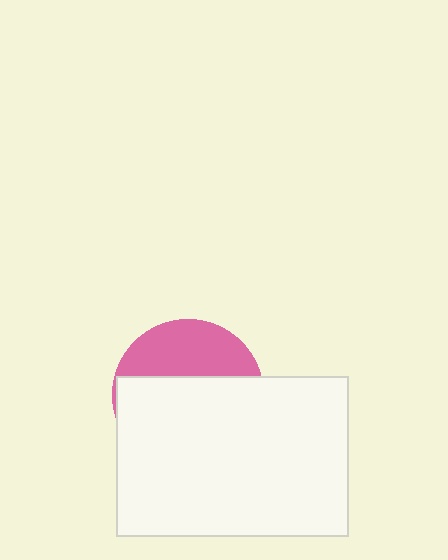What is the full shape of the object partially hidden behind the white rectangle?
The partially hidden object is a pink circle.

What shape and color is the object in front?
The object in front is a white rectangle.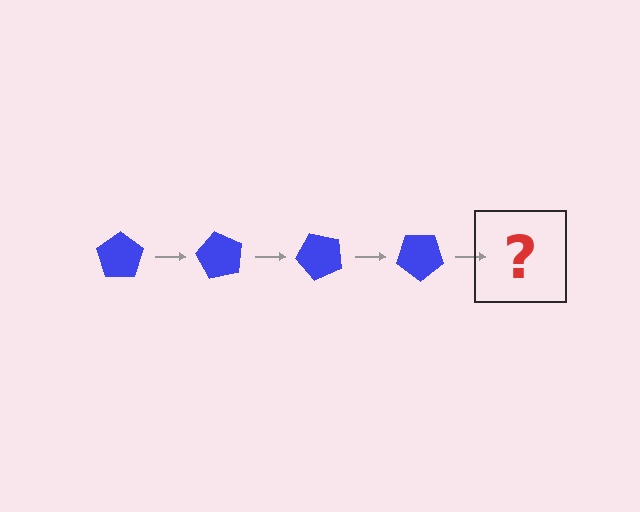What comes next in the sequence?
The next element should be a blue pentagon rotated 240 degrees.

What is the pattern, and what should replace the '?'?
The pattern is that the pentagon rotates 60 degrees each step. The '?' should be a blue pentagon rotated 240 degrees.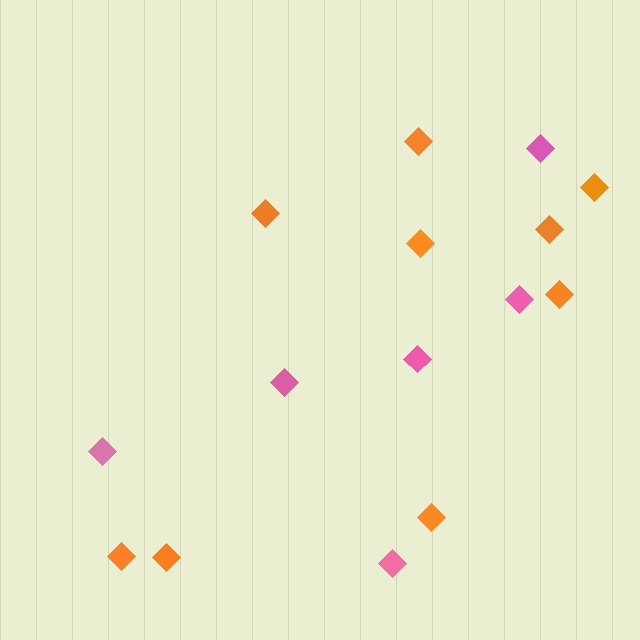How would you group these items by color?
There are 2 groups: one group of pink diamonds (6) and one group of orange diamonds (9).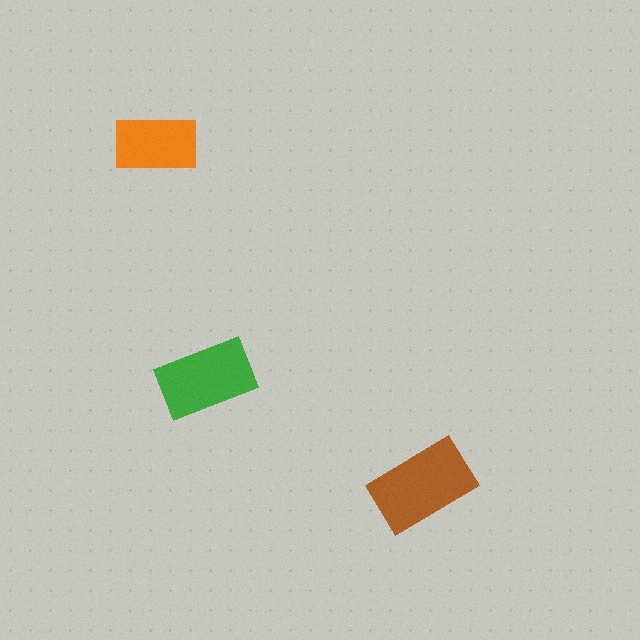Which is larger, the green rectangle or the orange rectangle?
The green one.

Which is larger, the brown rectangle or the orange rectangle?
The brown one.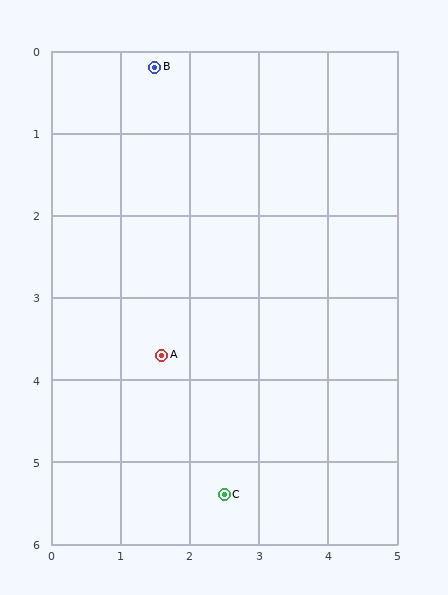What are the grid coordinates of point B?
Point B is at approximately (1.5, 0.2).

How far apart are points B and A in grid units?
Points B and A are about 3.5 grid units apart.